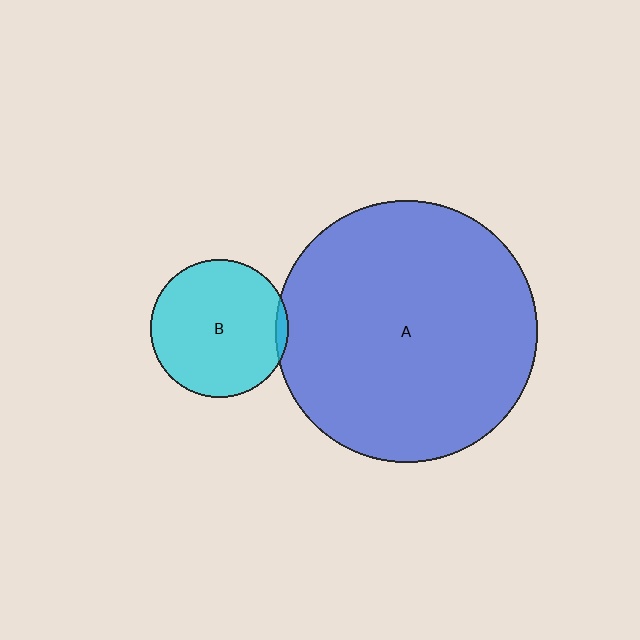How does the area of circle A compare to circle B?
Approximately 3.6 times.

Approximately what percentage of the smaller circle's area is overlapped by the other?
Approximately 5%.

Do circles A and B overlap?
Yes.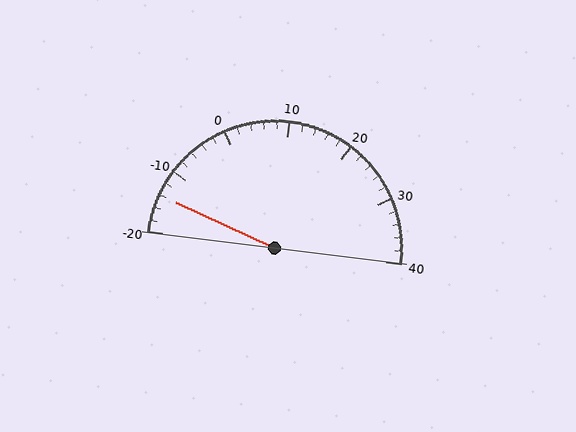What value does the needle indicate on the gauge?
The needle indicates approximately -14.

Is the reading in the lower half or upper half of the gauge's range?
The reading is in the lower half of the range (-20 to 40).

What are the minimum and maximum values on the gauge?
The gauge ranges from -20 to 40.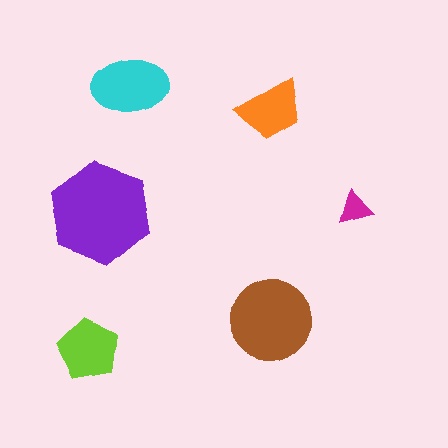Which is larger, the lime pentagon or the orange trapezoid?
The lime pentagon.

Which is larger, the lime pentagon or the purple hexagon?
The purple hexagon.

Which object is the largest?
The purple hexagon.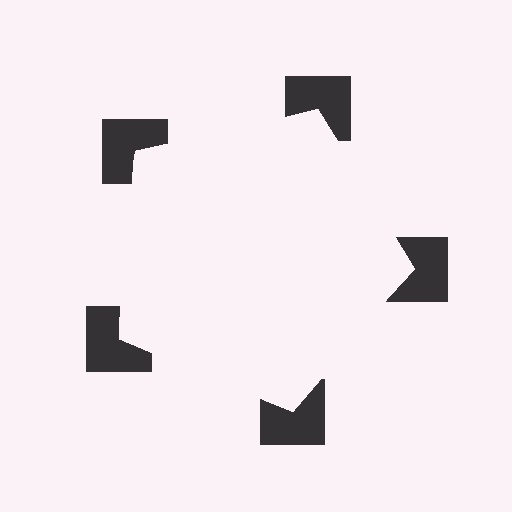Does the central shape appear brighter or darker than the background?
It typically appears slightly brighter than the background, even though no actual brightness change is drawn.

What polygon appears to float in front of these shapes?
An illusory pentagon — its edges are inferred from the aligned wedge cuts in the notched squares, not physically drawn.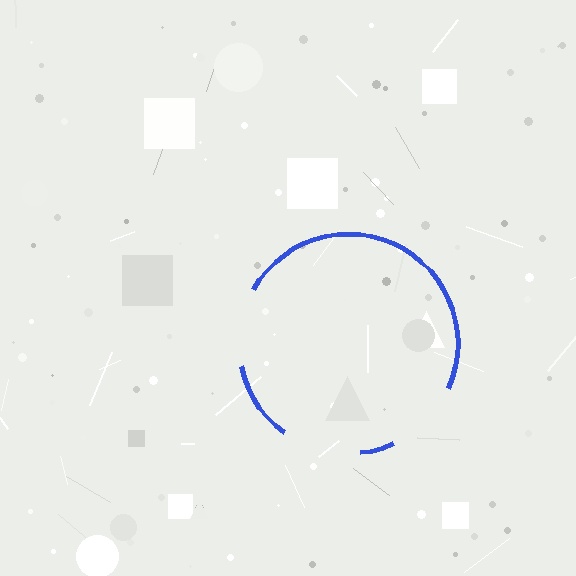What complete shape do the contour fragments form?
The contour fragments form a circle.